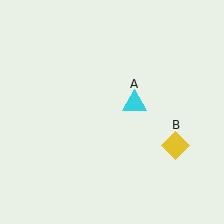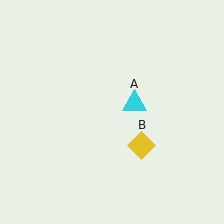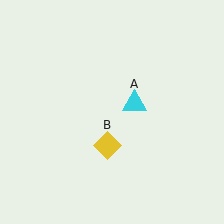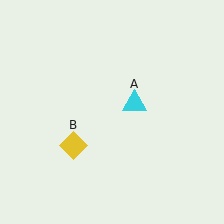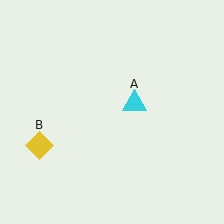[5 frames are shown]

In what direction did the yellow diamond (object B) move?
The yellow diamond (object B) moved left.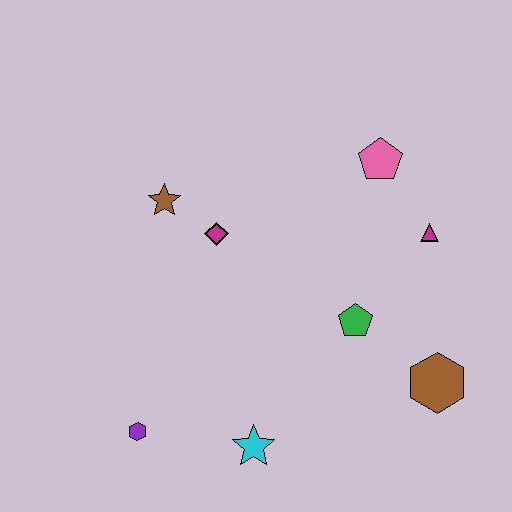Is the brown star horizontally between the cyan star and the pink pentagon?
No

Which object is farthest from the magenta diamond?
The brown hexagon is farthest from the magenta diamond.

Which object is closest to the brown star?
The magenta diamond is closest to the brown star.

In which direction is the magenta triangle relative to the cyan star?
The magenta triangle is above the cyan star.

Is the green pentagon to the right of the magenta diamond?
Yes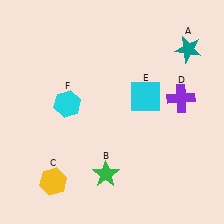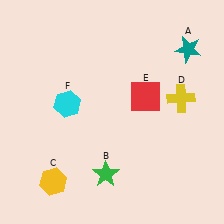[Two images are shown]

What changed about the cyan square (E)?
In Image 1, E is cyan. In Image 2, it changed to red.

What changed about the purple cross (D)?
In Image 1, D is purple. In Image 2, it changed to yellow.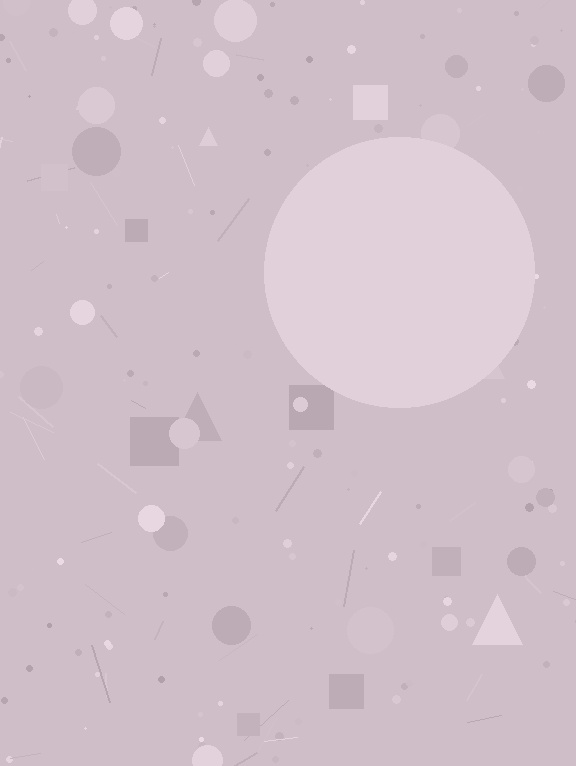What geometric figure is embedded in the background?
A circle is embedded in the background.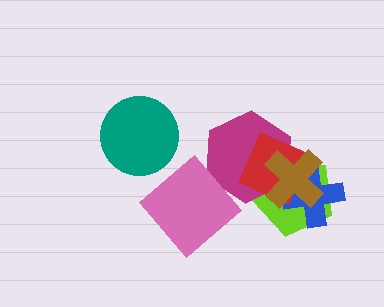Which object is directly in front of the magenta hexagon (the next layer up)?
The red square is directly in front of the magenta hexagon.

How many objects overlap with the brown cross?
4 objects overlap with the brown cross.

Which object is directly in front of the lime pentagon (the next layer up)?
The magenta hexagon is directly in front of the lime pentagon.